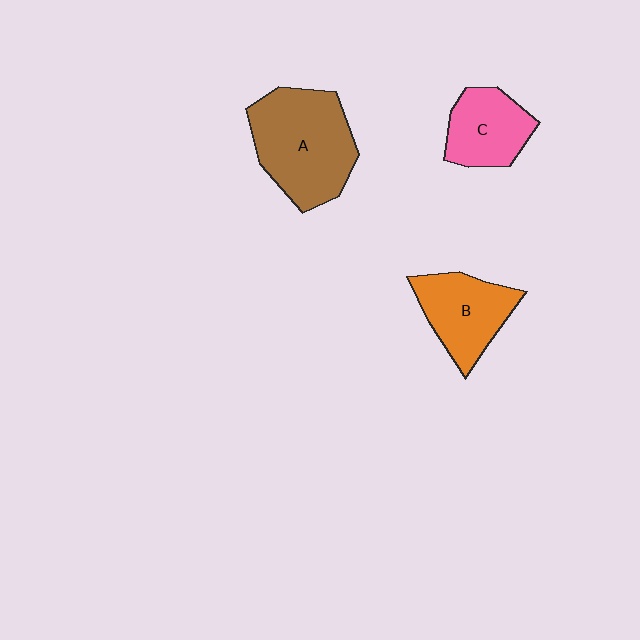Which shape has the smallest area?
Shape C (pink).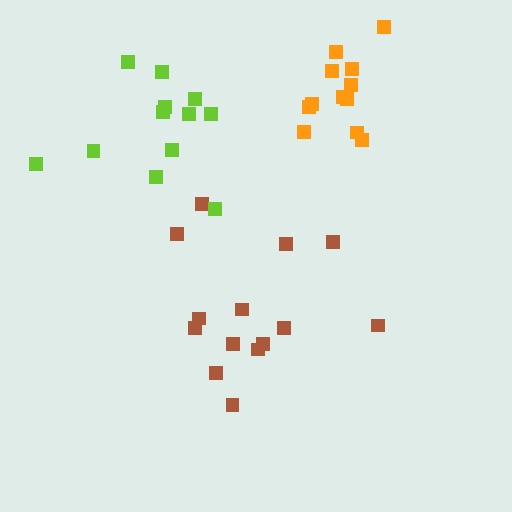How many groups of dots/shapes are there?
There are 3 groups.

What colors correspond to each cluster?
The clusters are colored: brown, orange, lime.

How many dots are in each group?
Group 1: 14 dots, Group 2: 12 dots, Group 3: 12 dots (38 total).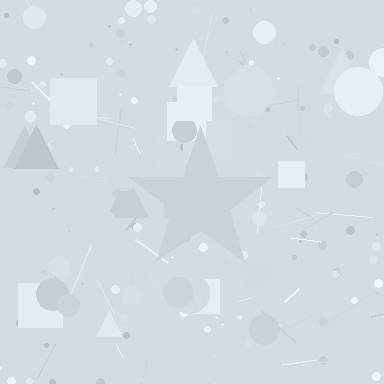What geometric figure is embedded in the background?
A star is embedded in the background.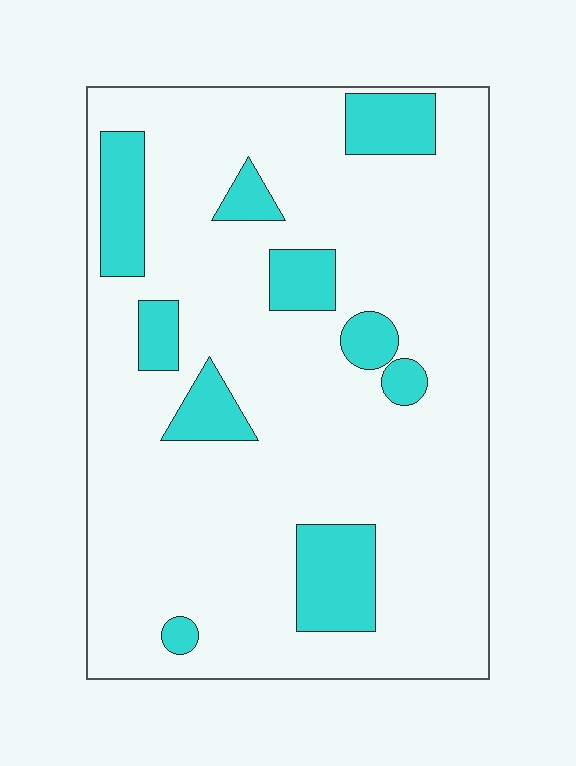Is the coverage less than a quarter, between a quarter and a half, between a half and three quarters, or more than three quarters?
Less than a quarter.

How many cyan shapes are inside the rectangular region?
10.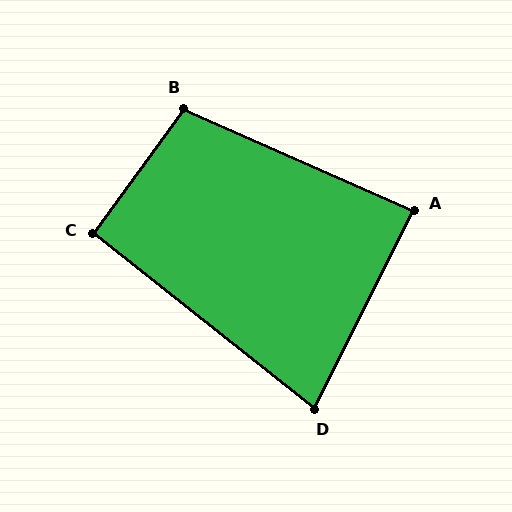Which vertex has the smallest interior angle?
D, at approximately 78 degrees.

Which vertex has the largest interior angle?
B, at approximately 102 degrees.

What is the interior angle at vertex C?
Approximately 93 degrees (approximately right).